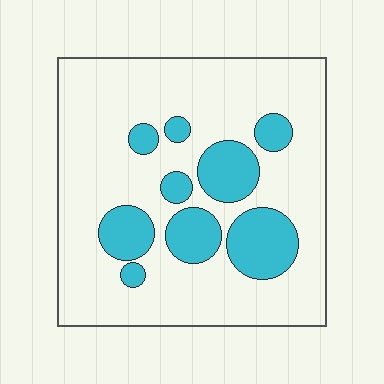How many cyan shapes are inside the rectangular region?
9.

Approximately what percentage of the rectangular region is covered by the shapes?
Approximately 20%.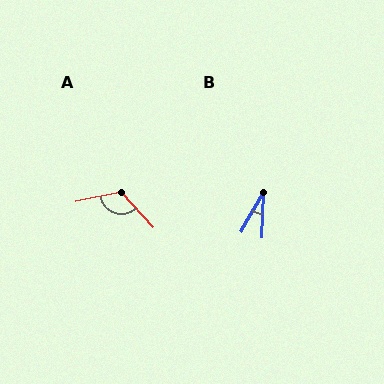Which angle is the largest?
A, at approximately 121 degrees.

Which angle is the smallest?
B, at approximately 28 degrees.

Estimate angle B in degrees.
Approximately 28 degrees.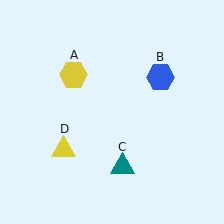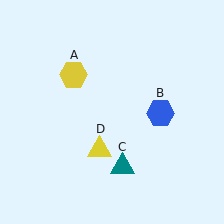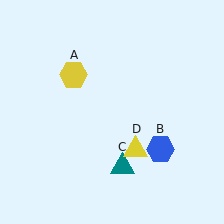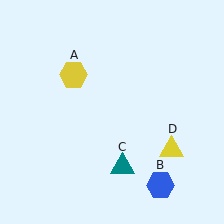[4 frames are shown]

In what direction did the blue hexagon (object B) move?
The blue hexagon (object B) moved down.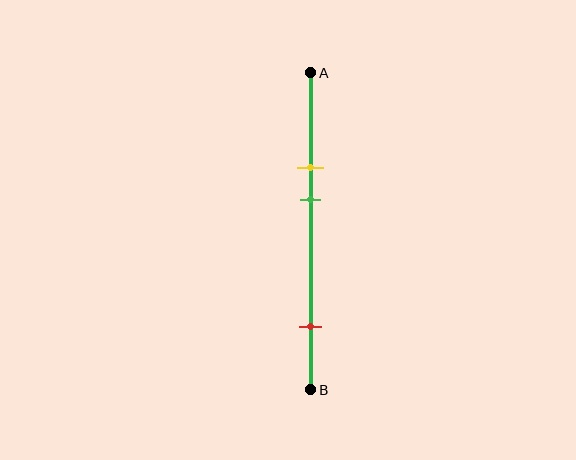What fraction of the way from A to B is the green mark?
The green mark is approximately 40% (0.4) of the way from A to B.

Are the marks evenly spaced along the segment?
No, the marks are not evenly spaced.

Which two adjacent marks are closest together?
The yellow and green marks are the closest adjacent pair.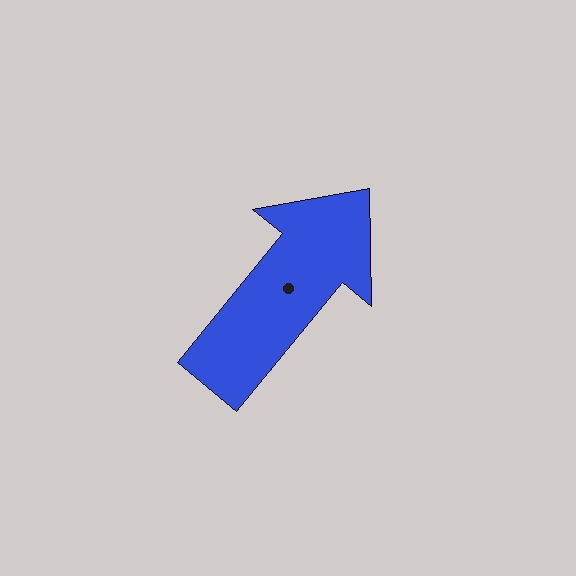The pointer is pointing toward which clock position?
Roughly 1 o'clock.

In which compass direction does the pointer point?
Northeast.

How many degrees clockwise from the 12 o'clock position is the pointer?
Approximately 39 degrees.